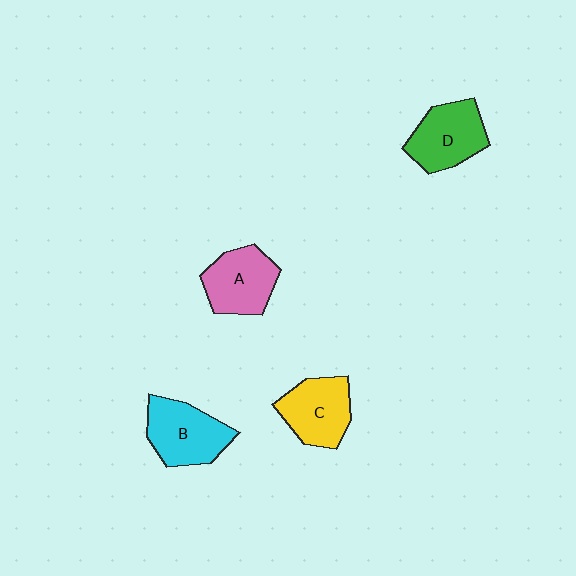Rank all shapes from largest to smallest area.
From largest to smallest: B (cyan), D (green), A (pink), C (yellow).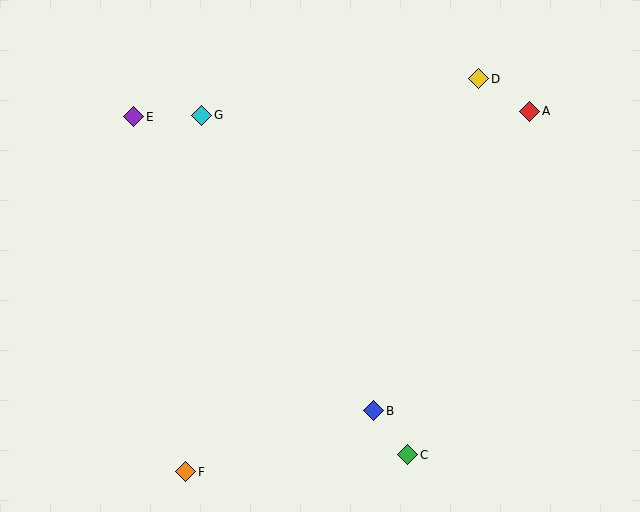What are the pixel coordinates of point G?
Point G is at (202, 115).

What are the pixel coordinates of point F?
Point F is at (186, 472).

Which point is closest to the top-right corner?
Point A is closest to the top-right corner.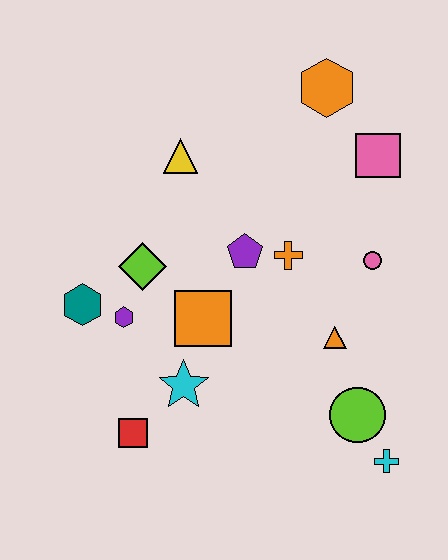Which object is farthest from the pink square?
The red square is farthest from the pink square.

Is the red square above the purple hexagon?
No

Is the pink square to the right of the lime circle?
Yes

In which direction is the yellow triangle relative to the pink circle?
The yellow triangle is to the left of the pink circle.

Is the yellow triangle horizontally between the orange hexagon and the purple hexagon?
Yes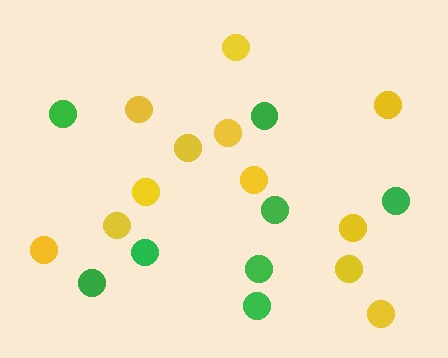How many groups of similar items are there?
There are 2 groups: one group of yellow circles (12) and one group of green circles (8).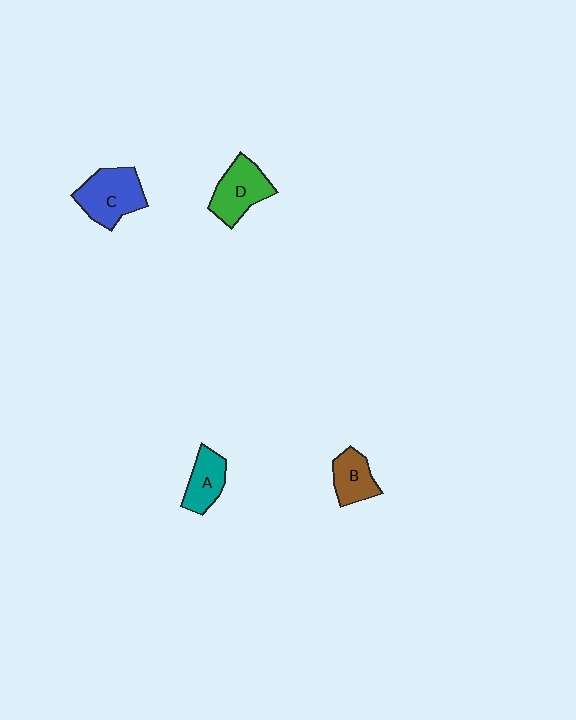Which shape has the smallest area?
Shape B (brown).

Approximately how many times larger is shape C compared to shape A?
Approximately 1.5 times.